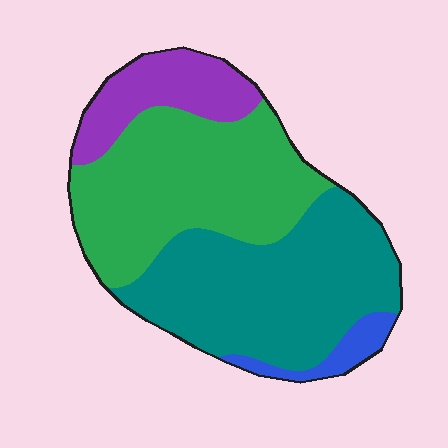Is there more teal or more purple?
Teal.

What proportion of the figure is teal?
Teal covers roughly 40% of the figure.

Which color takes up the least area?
Blue, at roughly 5%.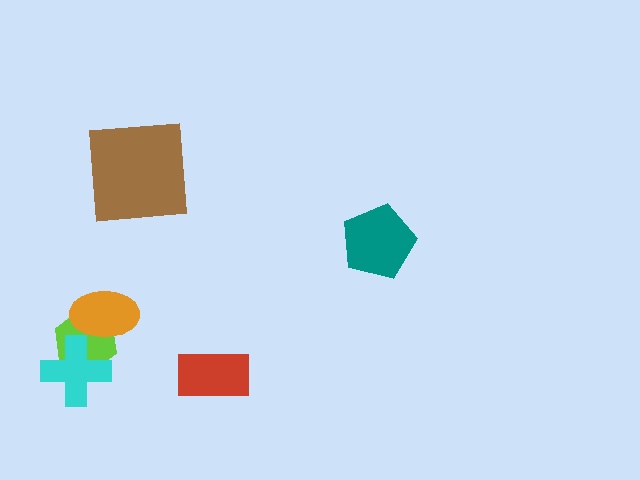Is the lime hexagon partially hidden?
Yes, it is partially covered by another shape.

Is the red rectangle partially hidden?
No, no other shape covers it.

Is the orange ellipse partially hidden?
Yes, it is partially covered by another shape.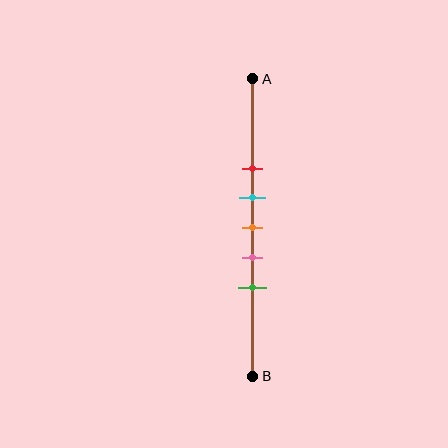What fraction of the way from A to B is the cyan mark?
The cyan mark is approximately 40% (0.4) of the way from A to B.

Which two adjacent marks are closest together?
The cyan and orange marks are the closest adjacent pair.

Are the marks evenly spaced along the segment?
Yes, the marks are approximately evenly spaced.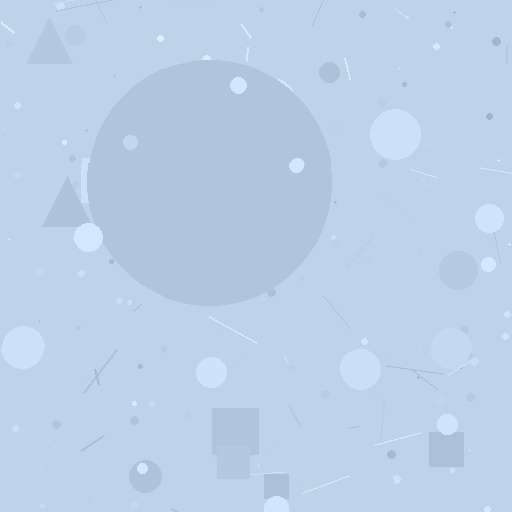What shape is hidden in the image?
A circle is hidden in the image.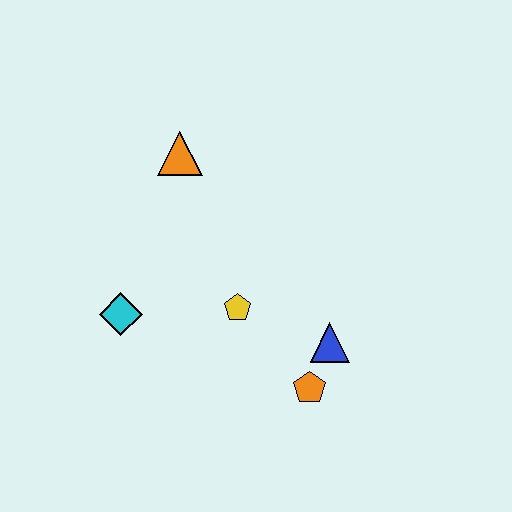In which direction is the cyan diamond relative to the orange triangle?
The cyan diamond is below the orange triangle.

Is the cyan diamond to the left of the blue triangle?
Yes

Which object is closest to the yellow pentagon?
The blue triangle is closest to the yellow pentagon.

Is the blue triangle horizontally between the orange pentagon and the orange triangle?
No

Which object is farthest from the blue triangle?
The orange triangle is farthest from the blue triangle.